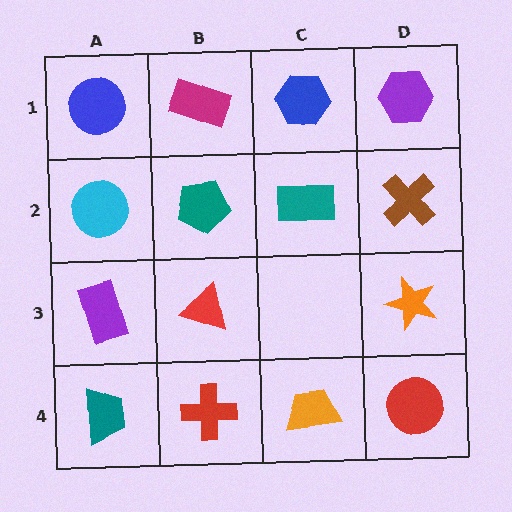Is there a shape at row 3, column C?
No, that cell is empty.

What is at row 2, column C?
A teal rectangle.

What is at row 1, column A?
A blue circle.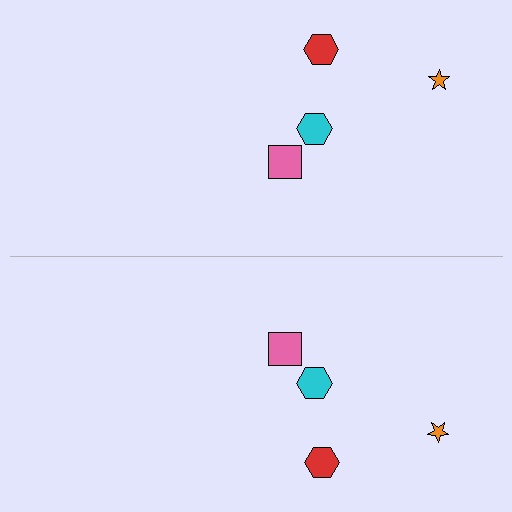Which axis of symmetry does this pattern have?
The pattern has a horizontal axis of symmetry running through the center of the image.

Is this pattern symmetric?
Yes, this pattern has bilateral (reflection) symmetry.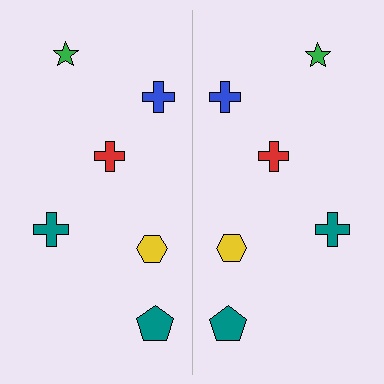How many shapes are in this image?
There are 12 shapes in this image.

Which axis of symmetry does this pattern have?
The pattern has a vertical axis of symmetry running through the center of the image.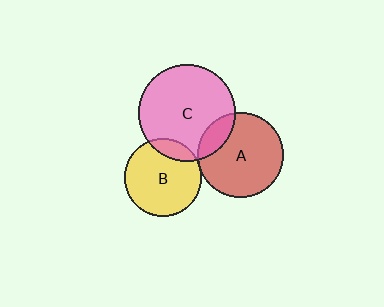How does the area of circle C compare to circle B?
Approximately 1.6 times.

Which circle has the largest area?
Circle C (pink).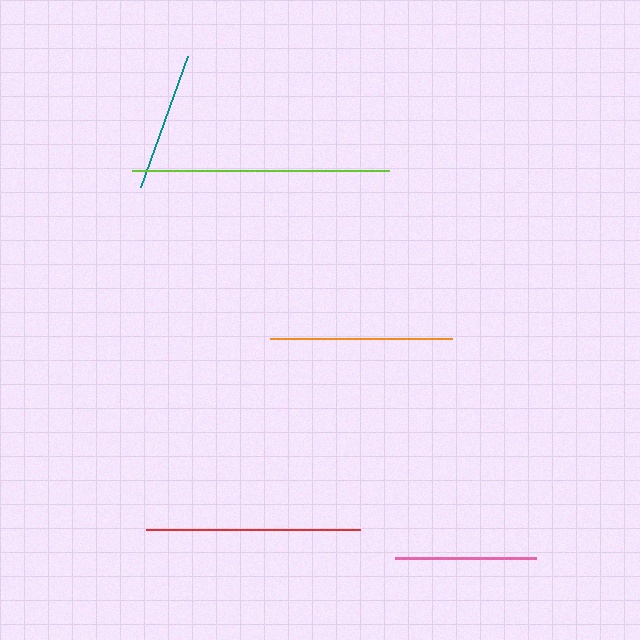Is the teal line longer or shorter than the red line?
The red line is longer than the teal line.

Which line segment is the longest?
The lime line is the longest at approximately 257 pixels.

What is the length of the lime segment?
The lime segment is approximately 257 pixels long.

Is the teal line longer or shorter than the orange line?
The orange line is longer than the teal line.